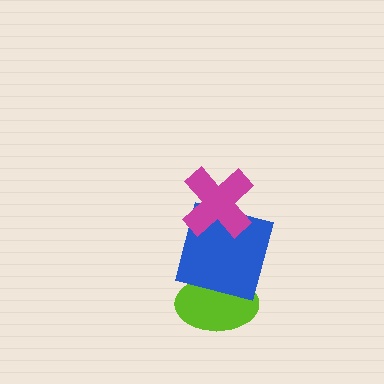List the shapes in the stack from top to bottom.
From top to bottom: the magenta cross, the blue square, the lime ellipse.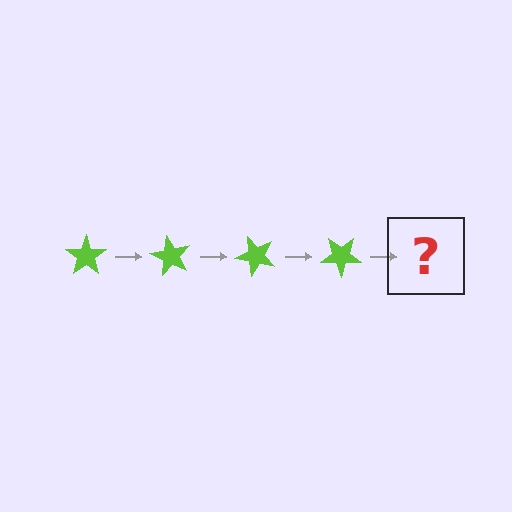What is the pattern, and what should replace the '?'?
The pattern is that the star rotates 60 degrees each step. The '?' should be a lime star rotated 240 degrees.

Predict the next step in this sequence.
The next step is a lime star rotated 240 degrees.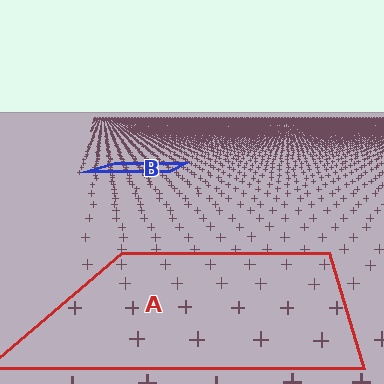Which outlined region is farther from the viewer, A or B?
Region B is farther from the viewer — the texture elements inside it appear smaller and more densely packed.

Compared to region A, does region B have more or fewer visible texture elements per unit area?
Region B has more texture elements per unit area — they are packed more densely because it is farther away.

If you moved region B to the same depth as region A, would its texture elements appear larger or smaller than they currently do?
They would appear larger. At a closer depth, the same texture elements are projected at a bigger on-screen size.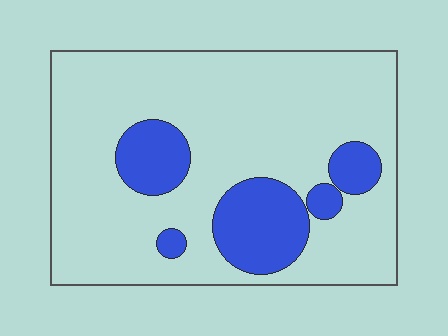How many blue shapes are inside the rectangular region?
5.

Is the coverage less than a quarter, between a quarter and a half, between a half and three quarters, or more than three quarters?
Less than a quarter.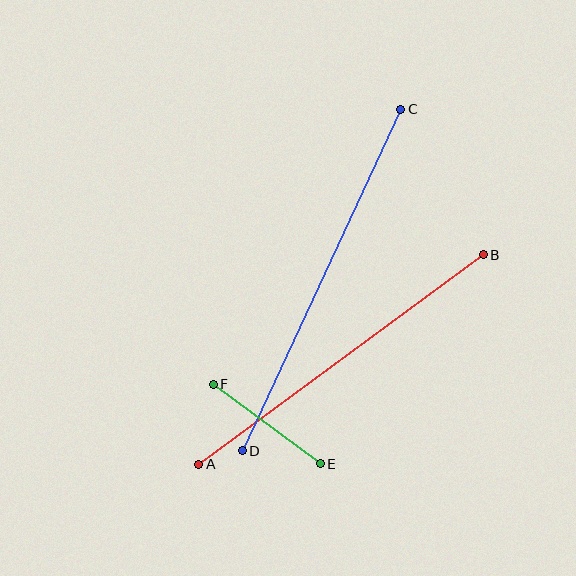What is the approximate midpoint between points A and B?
The midpoint is at approximately (341, 359) pixels.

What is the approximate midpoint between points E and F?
The midpoint is at approximately (267, 424) pixels.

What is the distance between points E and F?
The distance is approximately 133 pixels.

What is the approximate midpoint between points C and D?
The midpoint is at approximately (322, 280) pixels.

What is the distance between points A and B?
The distance is approximately 353 pixels.